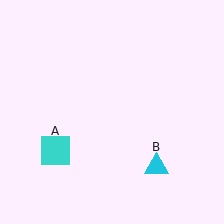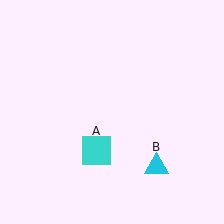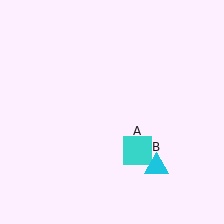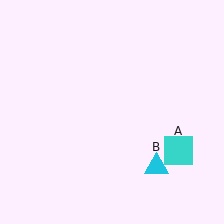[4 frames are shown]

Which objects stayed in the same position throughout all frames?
Cyan triangle (object B) remained stationary.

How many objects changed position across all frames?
1 object changed position: cyan square (object A).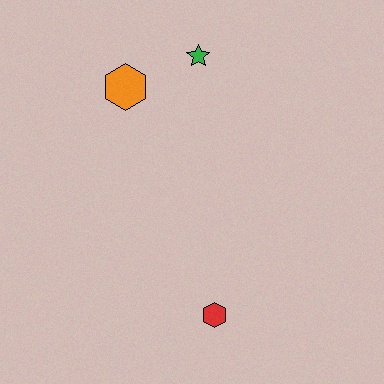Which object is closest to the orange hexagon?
The green star is closest to the orange hexagon.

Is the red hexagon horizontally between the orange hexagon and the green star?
No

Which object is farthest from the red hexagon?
The green star is farthest from the red hexagon.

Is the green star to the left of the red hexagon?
Yes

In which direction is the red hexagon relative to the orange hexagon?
The red hexagon is below the orange hexagon.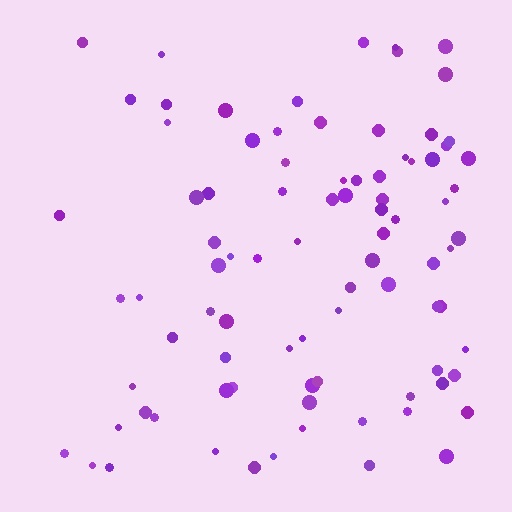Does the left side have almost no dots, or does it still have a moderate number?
Still a moderate number, just noticeably fewer than the right.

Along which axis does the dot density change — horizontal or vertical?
Horizontal.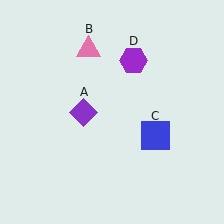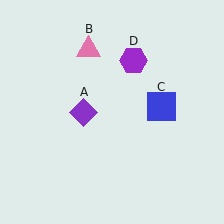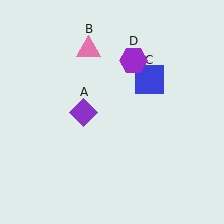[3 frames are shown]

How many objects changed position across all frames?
1 object changed position: blue square (object C).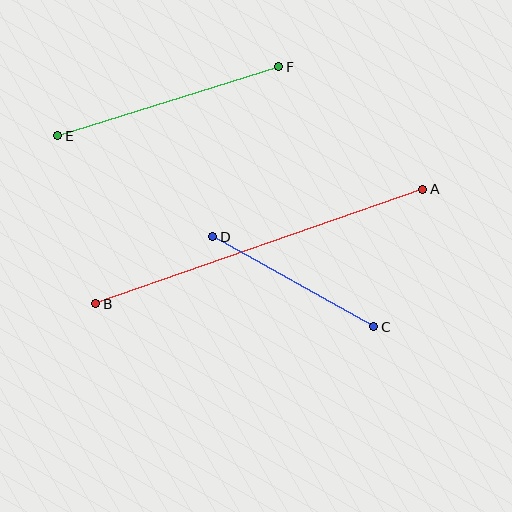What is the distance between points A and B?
The distance is approximately 347 pixels.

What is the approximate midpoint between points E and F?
The midpoint is at approximately (168, 101) pixels.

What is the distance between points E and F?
The distance is approximately 232 pixels.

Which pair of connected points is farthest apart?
Points A and B are farthest apart.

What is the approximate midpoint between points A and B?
The midpoint is at approximately (259, 246) pixels.